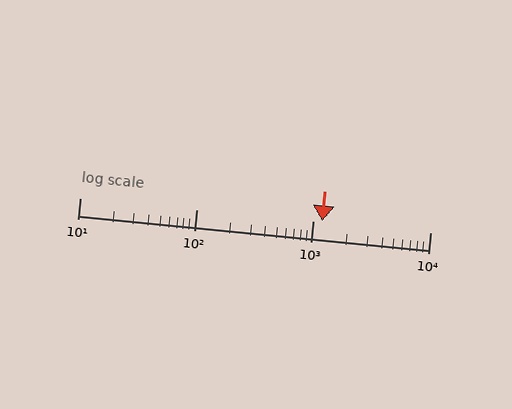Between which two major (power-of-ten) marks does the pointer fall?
The pointer is between 1000 and 10000.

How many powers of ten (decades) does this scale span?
The scale spans 3 decades, from 10 to 10000.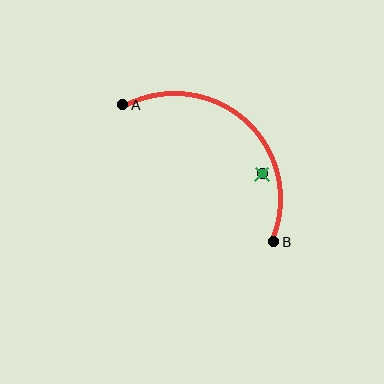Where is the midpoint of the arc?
The arc midpoint is the point on the curve farthest from the straight line joining A and B. It sits above and to the right of that line.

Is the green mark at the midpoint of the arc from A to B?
No — the green mark does not lie on the arc at all. It sits slightly inside the curve.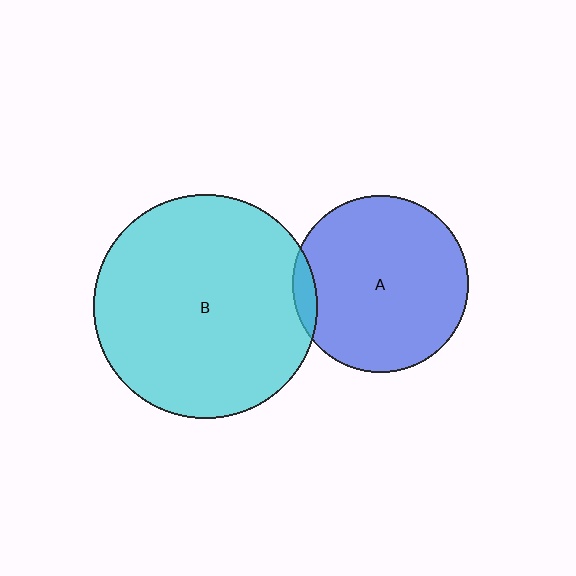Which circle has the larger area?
Circle B (cyan).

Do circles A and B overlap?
Yes.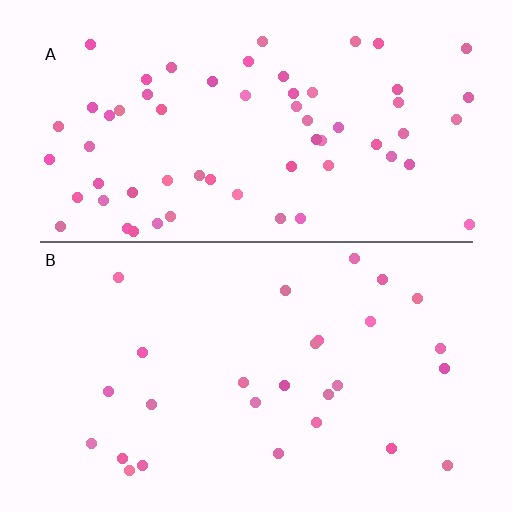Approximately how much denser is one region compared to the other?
Approximately 2.3× — region A over region B.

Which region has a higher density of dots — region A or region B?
A (the top).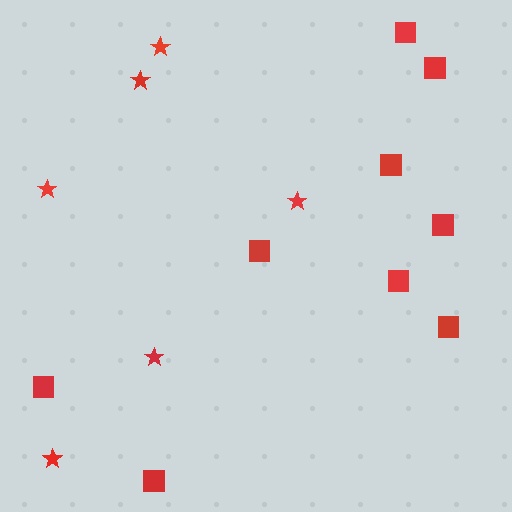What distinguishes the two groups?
There are 2 groups: one group of stars (6) and one group of squares (9).